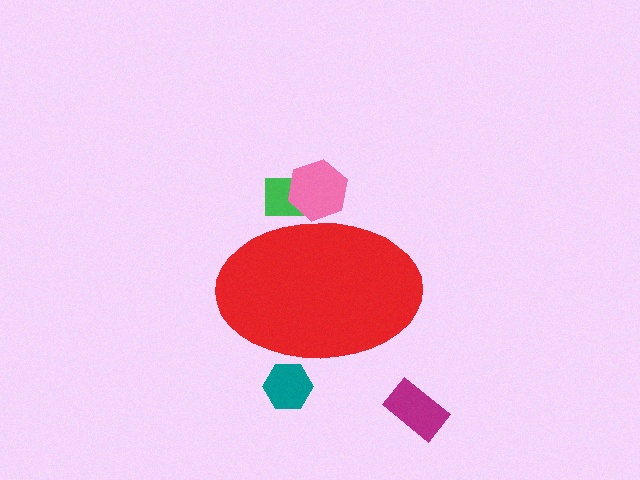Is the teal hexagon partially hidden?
Yes, the teal hexagon is partially hidden behind the red ellipse.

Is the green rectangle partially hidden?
Yes, the green rectangle is partially hidden behind the red ellipse.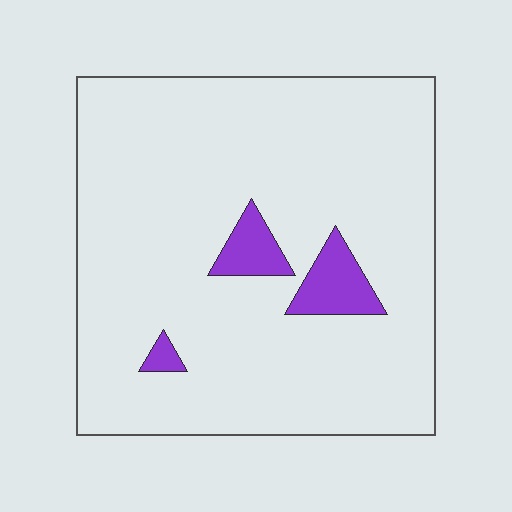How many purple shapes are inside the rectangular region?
3.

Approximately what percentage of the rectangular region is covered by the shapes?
Approximately 5%.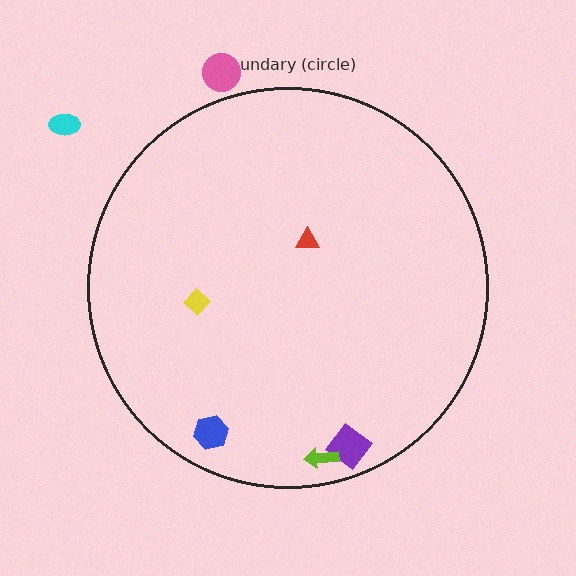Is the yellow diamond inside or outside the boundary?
Inside.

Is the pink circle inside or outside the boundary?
Outside.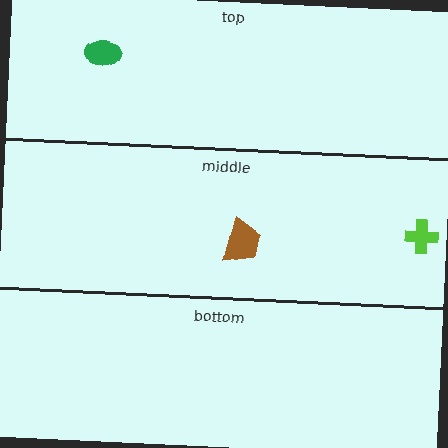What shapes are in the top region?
The green ellipse.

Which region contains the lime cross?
The middle region.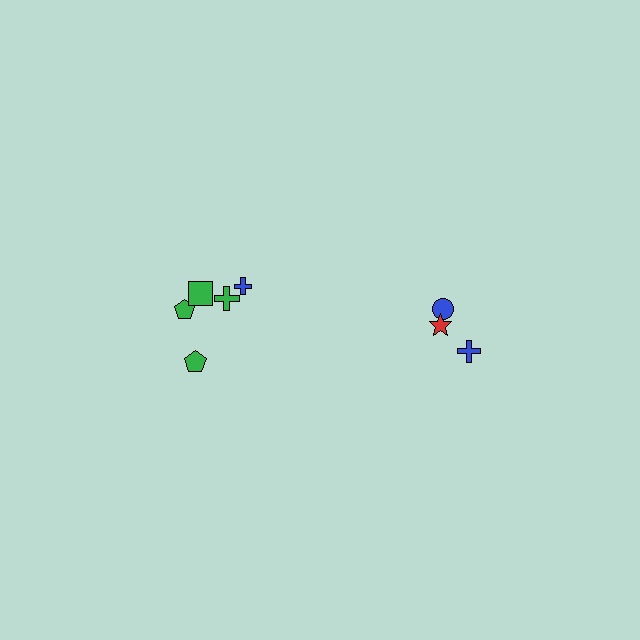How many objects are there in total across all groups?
There are 8 objects.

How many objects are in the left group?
There are 5 objects.